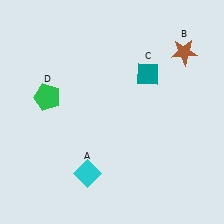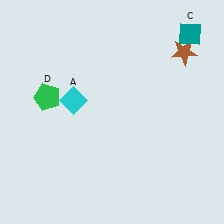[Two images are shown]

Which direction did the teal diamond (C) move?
The teal diamond (C) moved right.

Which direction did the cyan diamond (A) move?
The cyan diamond (A) moved up.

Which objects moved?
The objects that moved are: the cyan diamond (A), the teal diamond (C).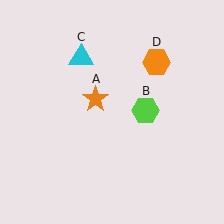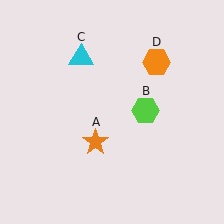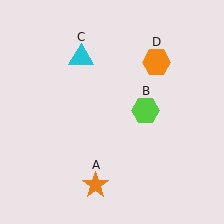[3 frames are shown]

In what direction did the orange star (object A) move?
The orange star (object A) moved down.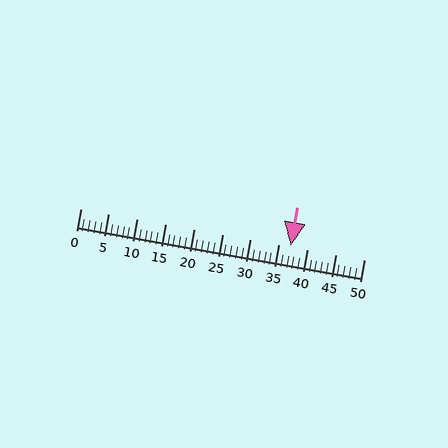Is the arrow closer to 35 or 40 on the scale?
The arrow is closer to 35.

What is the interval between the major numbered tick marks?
The major tick marks are spaced 5 units apart.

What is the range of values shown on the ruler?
The ruler shows values from 0 to 50.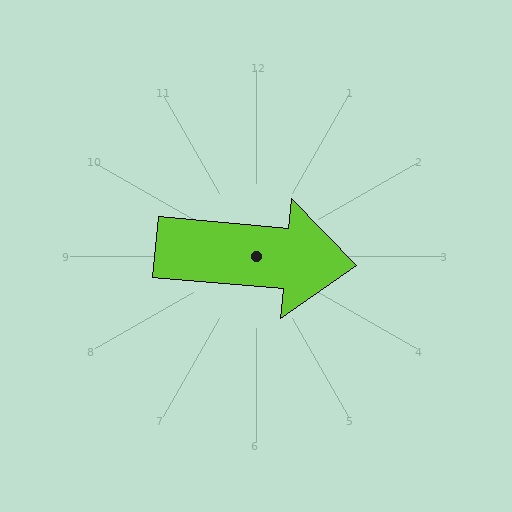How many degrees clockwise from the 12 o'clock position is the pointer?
Approximately 95 degrees.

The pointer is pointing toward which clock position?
Roughly 3 o'clock.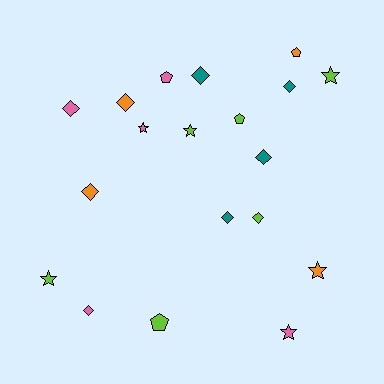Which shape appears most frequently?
Diamond, with 9 objects.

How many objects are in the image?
There are 19 objects.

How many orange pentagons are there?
There is 1 orange pentagon.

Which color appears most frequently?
Lime, with 6 objects.